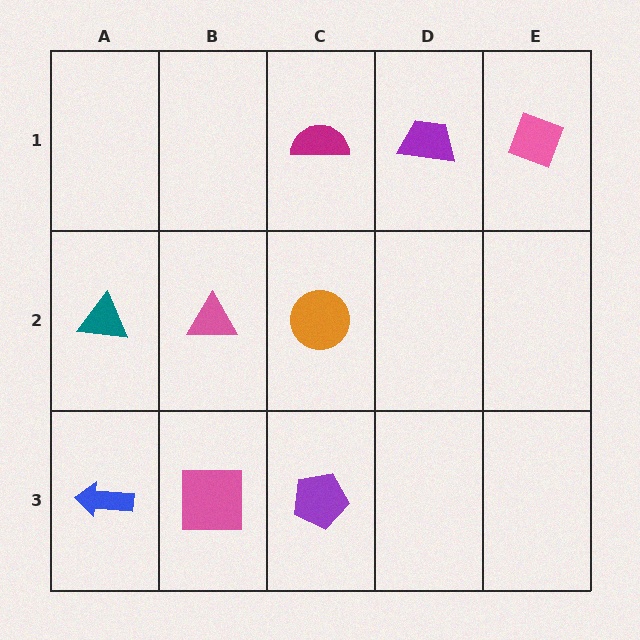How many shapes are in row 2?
3 shapes.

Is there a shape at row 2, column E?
No, that cell is empty.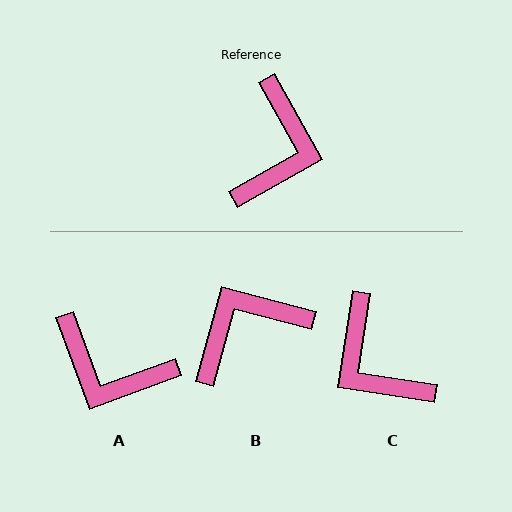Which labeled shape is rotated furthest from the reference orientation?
B, about 136 degrees away.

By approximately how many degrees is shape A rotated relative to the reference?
Approximately 99 degrees clockwise.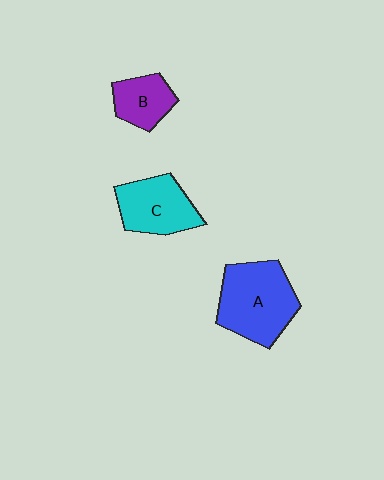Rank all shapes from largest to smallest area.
From largest to smallest: A (blue), C (cyan), B (purple).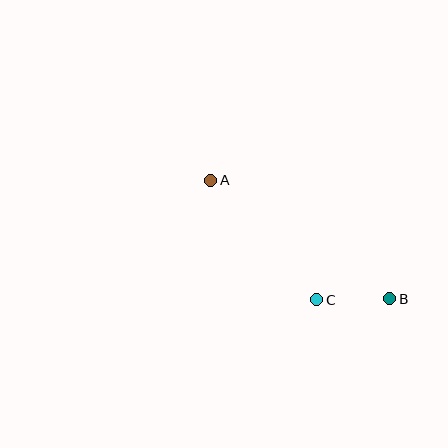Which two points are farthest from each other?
Points A and B are farthest from each other.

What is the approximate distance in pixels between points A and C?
The distance between A and C is approximately 160 pixels.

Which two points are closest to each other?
Points B and C are closest to each other.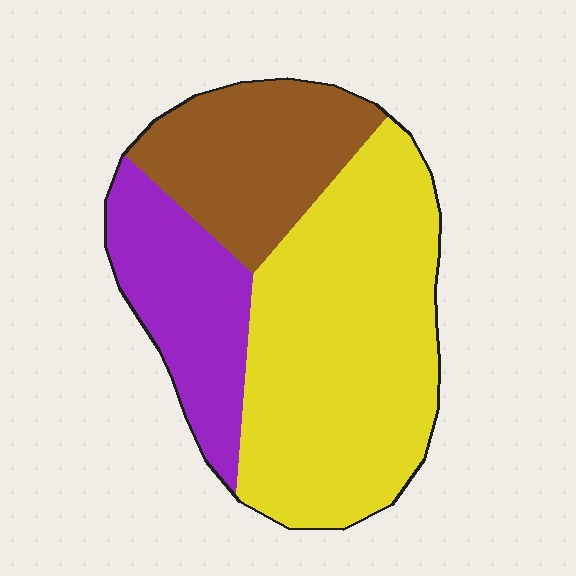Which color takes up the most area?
Yellow, at roughly 55%.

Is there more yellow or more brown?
Yellow.